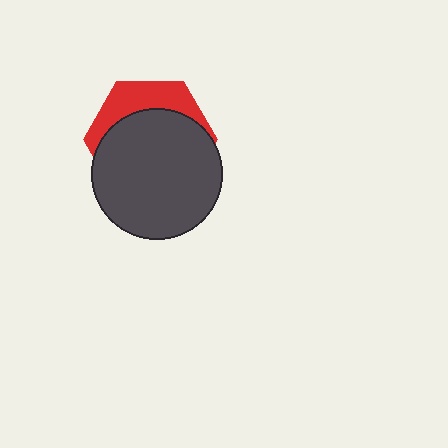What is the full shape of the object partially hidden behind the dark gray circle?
The partially hidden object is a red hexagon.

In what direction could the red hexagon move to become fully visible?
The red hexagon could move up. That would shift it out from behind the dark gray circle entirely.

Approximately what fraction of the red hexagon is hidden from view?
Roughly 70% of the red hexagon is hidden behind the dark gray circle.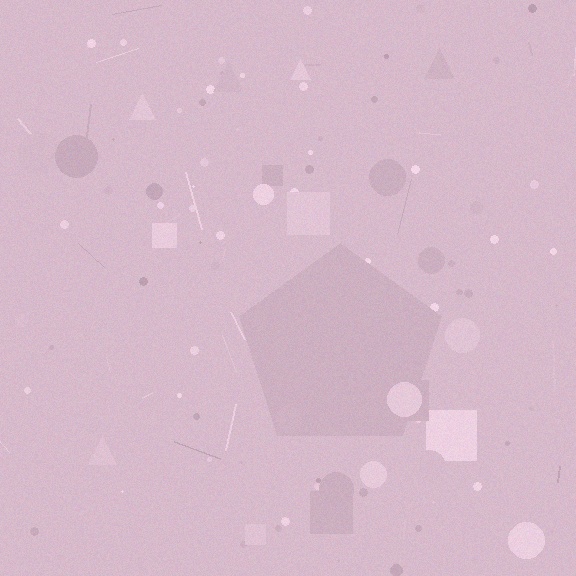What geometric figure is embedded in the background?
A pentagon is embedded in the background.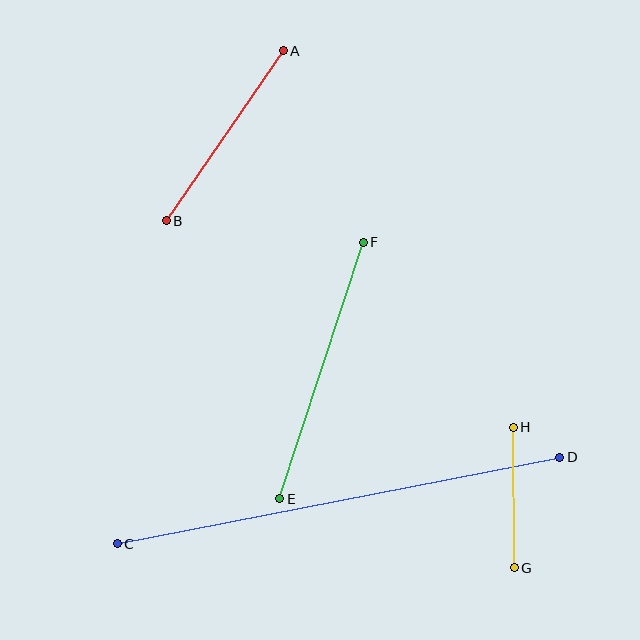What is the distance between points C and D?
The distance is approximately 451 pixels.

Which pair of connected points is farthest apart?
Points C and D are farthest apart.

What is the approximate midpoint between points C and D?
The midpoint is at approximately (339, 501) pixels.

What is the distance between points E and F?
The distance is approximately 270 pixels.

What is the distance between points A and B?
The distance is approximately 206 pixels.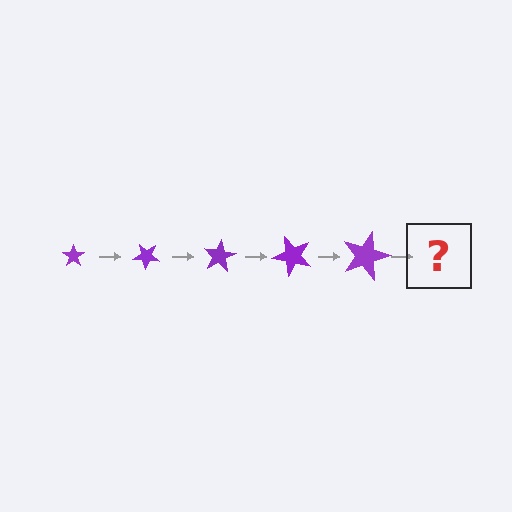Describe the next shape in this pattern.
It should be a star, larger than the previous one and rotated 200 degrees from the start.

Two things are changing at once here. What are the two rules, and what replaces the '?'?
The two rules are that the star grows larger each step and it rotates 40 degrees each step. The '?' should be a star, larger than the previous one and rotated 200 degrees from the start.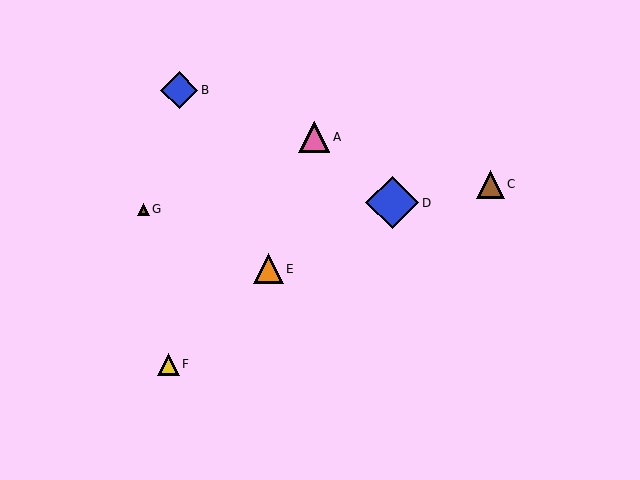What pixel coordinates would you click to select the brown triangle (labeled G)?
Click at (143, 209) to select the brown triangle G.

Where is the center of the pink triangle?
The center of the pink triangle is at (314, 137).